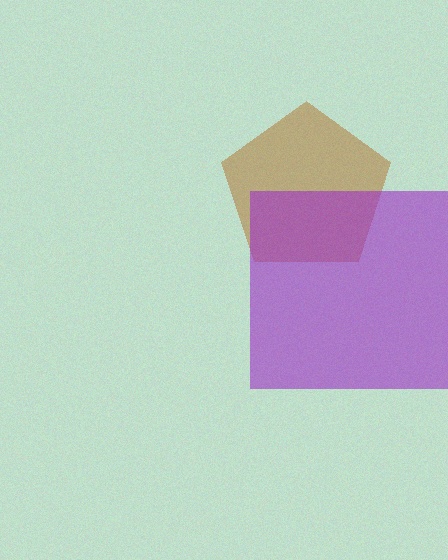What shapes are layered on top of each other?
The layered shapes are: a brown pentagon, a purple square.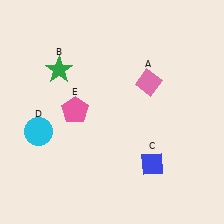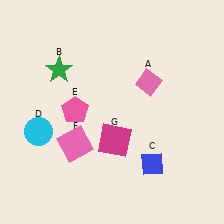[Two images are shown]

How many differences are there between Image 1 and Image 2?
There are 2 differences between the two images.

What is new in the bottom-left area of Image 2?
A pink square (F) was added in the bottom-left area of Image 2.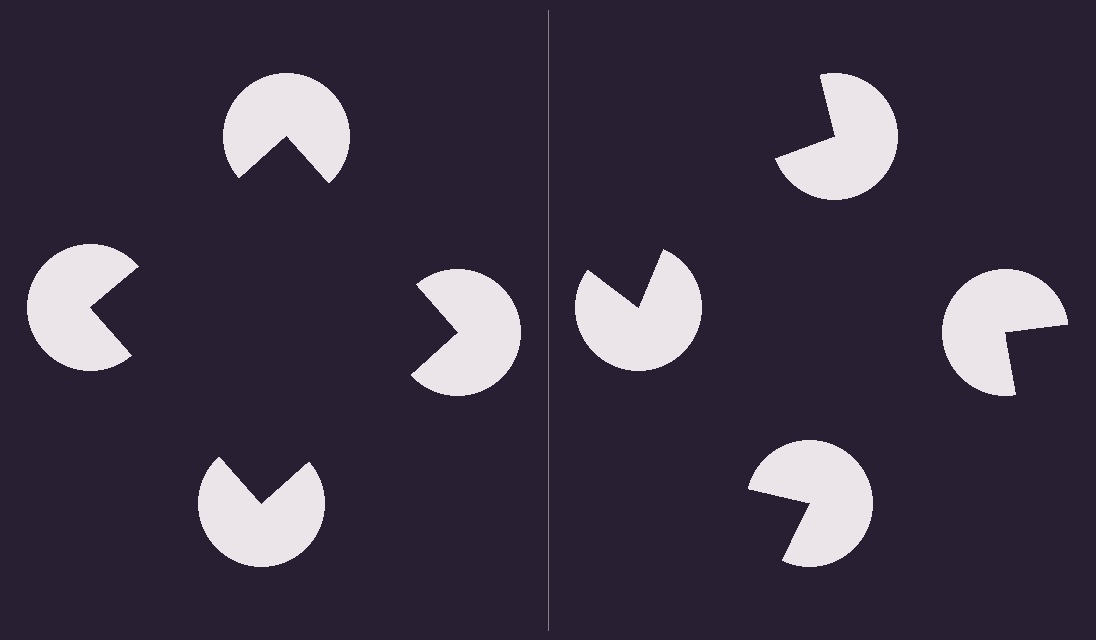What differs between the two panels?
The pac-man discs are positioned identically on both sides; only the wedge orientations differ. On the left they align to a square; on the right they are misaligned.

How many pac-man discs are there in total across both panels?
8 — 4 on each side.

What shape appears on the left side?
An illusory square.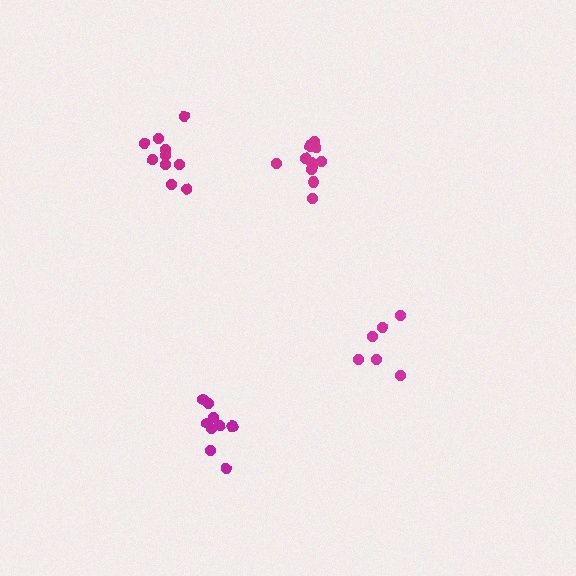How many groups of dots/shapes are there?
There are 4 groups.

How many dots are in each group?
Group 1: 10 dots, Group 2: 6 dots, Group 3: 9 dots, Group 4: 11 dots (36 total).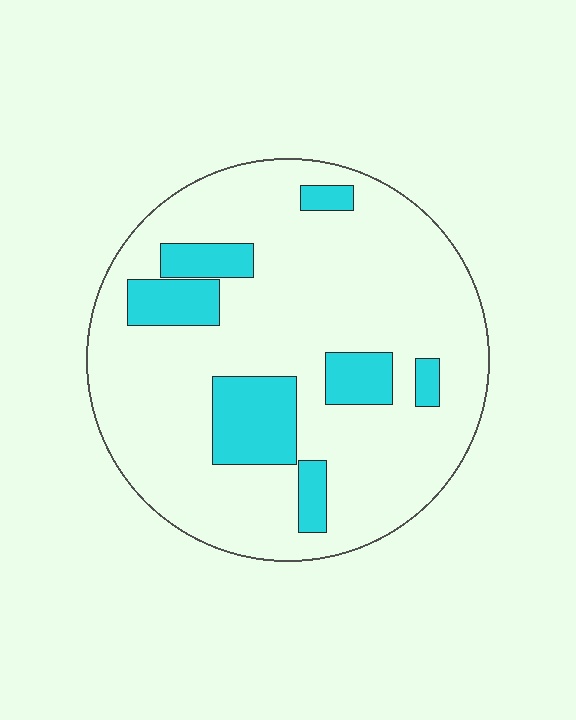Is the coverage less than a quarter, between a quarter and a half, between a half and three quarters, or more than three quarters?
Less than a quarter.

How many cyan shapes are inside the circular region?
7.